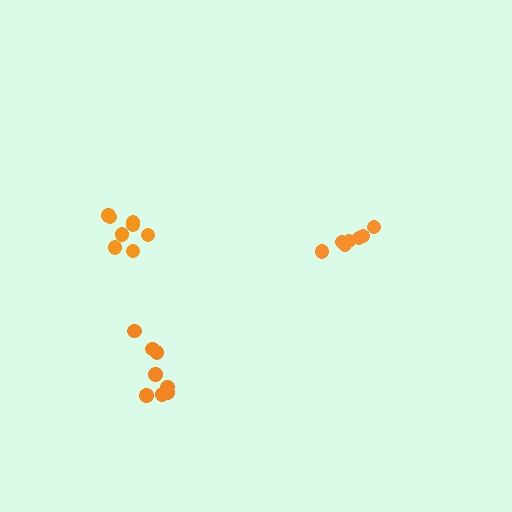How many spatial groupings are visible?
There are 3 spatial groupings.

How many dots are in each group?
Group 1: 8 dots, Group 2: 8 dots, Group 3: 7 dots (23 total).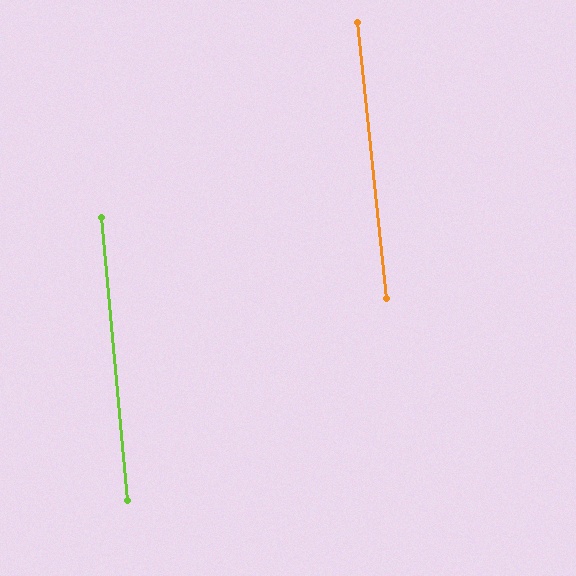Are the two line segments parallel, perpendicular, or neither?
Parallel — their directions differ by only 0.7°.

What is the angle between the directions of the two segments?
Approximately 1 degree.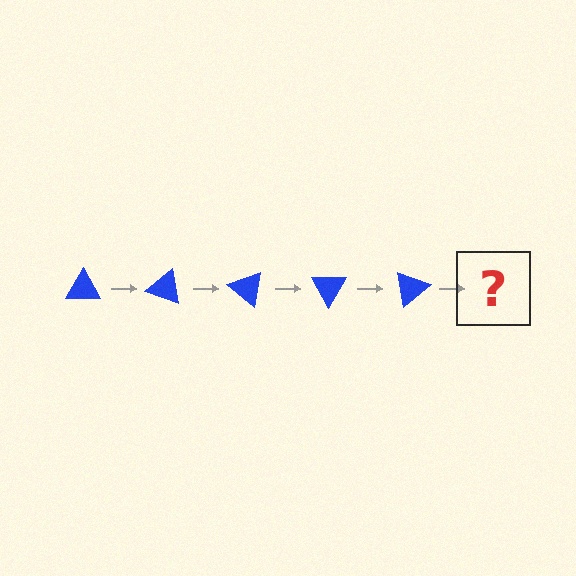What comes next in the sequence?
The next element should be a blue triangle rotated 100 degrees.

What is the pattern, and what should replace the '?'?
The pattern is that the triangle rotates 20 degrees each step. The '?' should be a blue triangle rotated 100 degrees.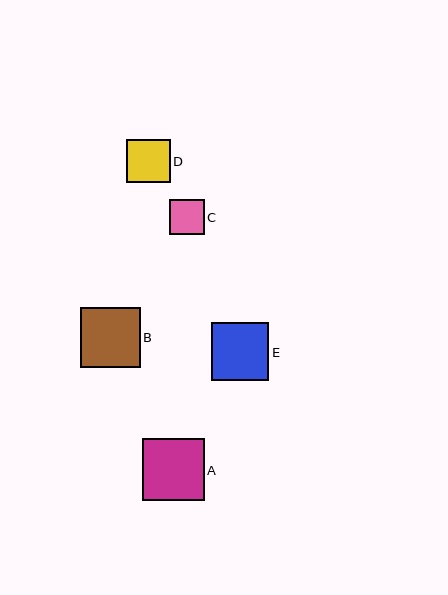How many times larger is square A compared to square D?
Square A is approximately 1.4 times the size of square D.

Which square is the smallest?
Square C is the smallest with a size of approximately 35 pixels.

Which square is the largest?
Square A is the largest with a size of approximately 62 pixels.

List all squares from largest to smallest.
From largest to smallest: A, B, E, D, C.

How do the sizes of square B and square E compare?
Square B and square E are approximately the same size.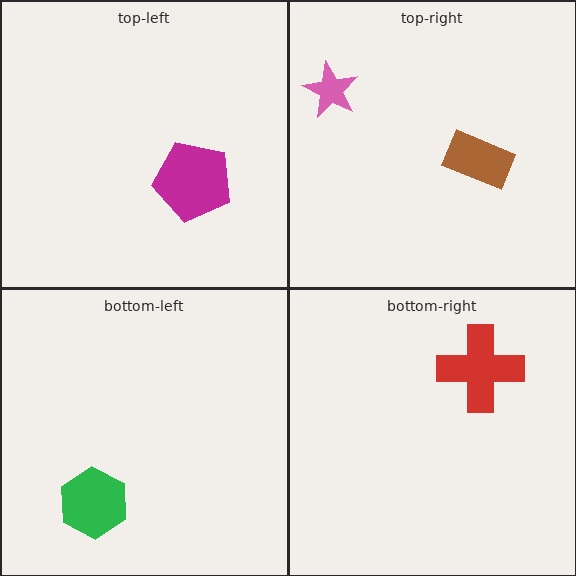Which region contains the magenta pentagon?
The top-left region.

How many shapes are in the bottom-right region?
1.